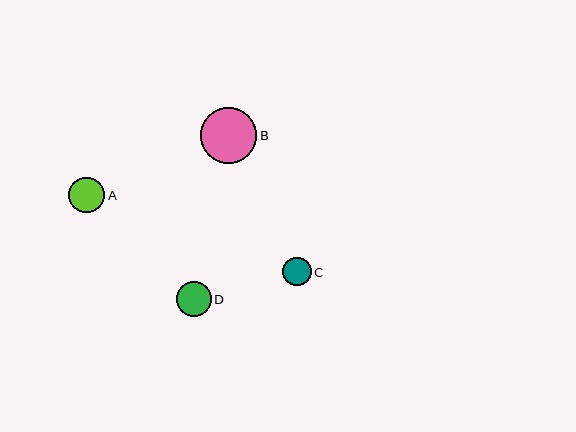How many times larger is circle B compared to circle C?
Circle B is approximately 2.0 times the size of circle C.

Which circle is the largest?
Circle B is the largest with a size of approximately 56 pixels.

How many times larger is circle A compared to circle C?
Circle A is approximately 1.3 times the size of circle C.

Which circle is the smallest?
Circle C is the smallest with a size of approximately 28 pixels.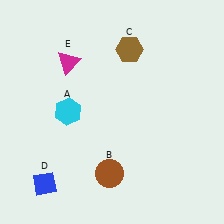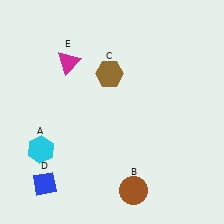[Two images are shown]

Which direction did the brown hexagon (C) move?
The brown hexagon (C) moved down.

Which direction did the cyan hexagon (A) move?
The cyan hexagon (A) moved down.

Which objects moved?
The objects that moved are: the cyan hexagon (A), the brown circle (B), the brown hexagon (C).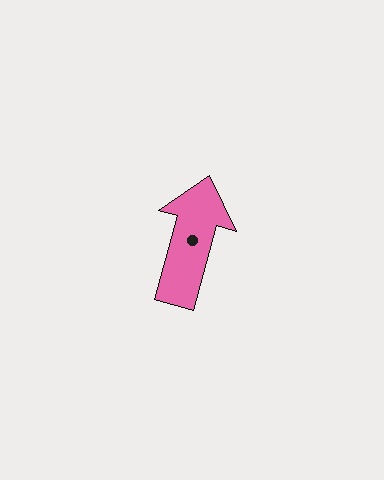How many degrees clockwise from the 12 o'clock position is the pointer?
Approximately 15 degrees.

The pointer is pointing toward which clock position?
Roughly 1 o'clock.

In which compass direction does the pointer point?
North.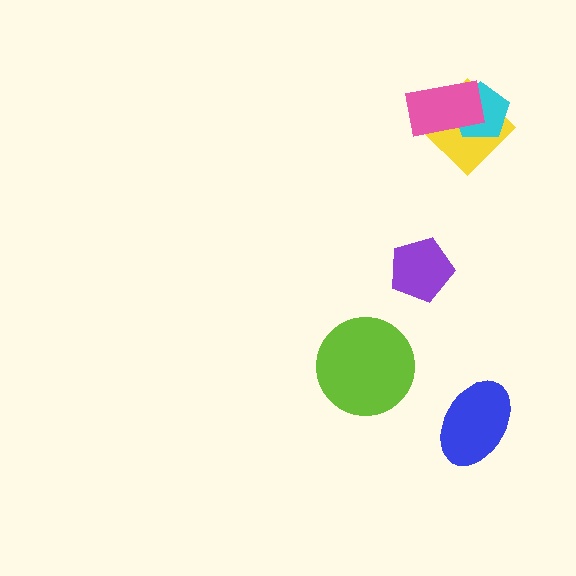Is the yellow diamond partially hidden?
Yes, it is partially covered by another shape.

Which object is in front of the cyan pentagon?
The pink rectangle is in front of the cyan pentagon.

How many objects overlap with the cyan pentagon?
2 objects overlap with the cyan pentagon.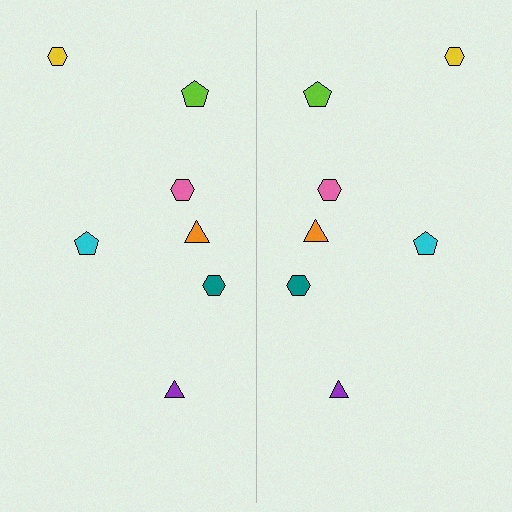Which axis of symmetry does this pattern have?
The pattern has a vertical axis of symmetry running through the center of the image.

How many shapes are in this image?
There are 14 shapes in this image.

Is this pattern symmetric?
Yes, this pattern has bilateral (reflection) symmetry.